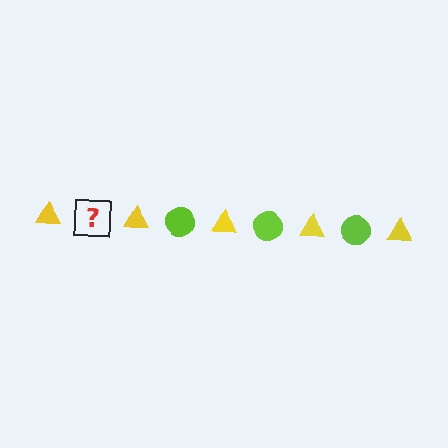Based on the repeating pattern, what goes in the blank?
The blank should be a lime circle.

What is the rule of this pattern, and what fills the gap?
The rule is that the pattern alternates between yellow triangle and lime circle. The gap should be filled with a lime circle.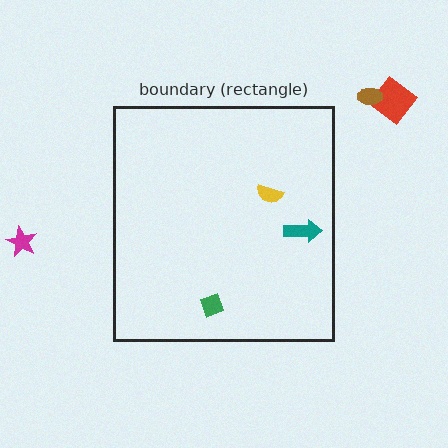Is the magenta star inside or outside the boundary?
Outside.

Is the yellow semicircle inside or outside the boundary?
Inside.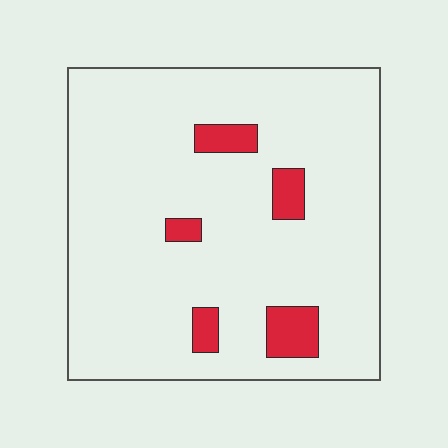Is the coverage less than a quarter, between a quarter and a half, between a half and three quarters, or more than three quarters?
Less than a quarter.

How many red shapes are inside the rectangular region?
5.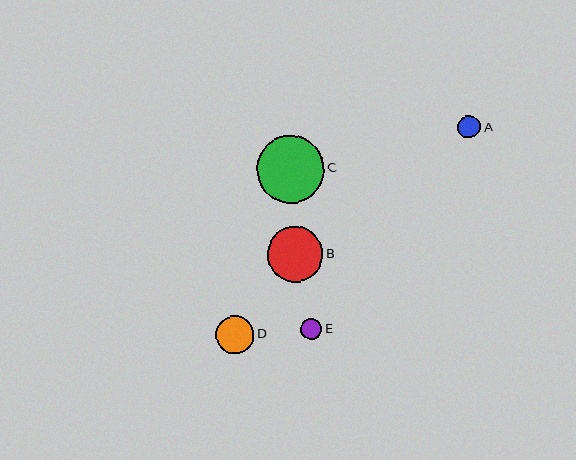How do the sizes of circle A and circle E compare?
Circle A and circle E are approximately the same size.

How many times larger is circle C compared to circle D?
Circle C is approximately 1.8 times the size of circle D.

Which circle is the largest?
Circle C is the largest with a size of approximately 68 pixels.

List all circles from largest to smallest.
From largest to smallest: C, B, D, A, E.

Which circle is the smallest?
Circle E is the smallest with a size of approximately 21 pixels.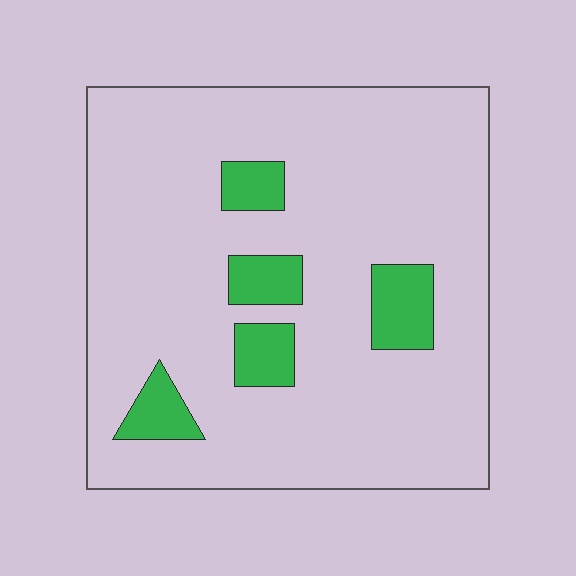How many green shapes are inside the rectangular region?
5.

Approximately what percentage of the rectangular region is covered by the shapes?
Approximately 10%.